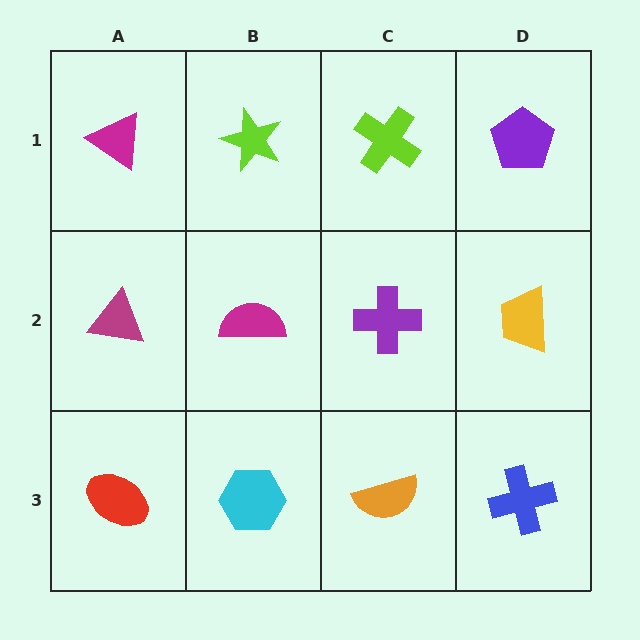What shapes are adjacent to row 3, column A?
A magenta triangle (row 2, column A), a cyan hexagon (row 3, column B).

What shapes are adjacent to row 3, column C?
A purple cross (row 2, column C), a cyan hexagon (row 3, column B), a blue cross (row 3, column D).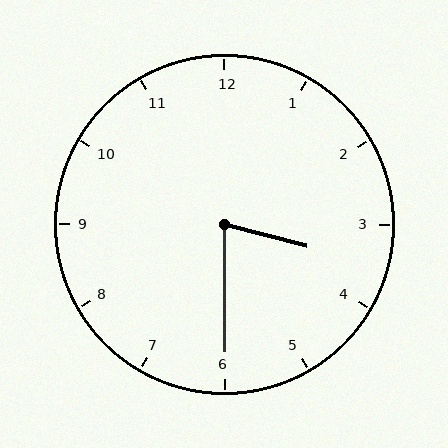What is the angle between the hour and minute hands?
Approximately 75 degrees.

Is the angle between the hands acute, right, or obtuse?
It is acute.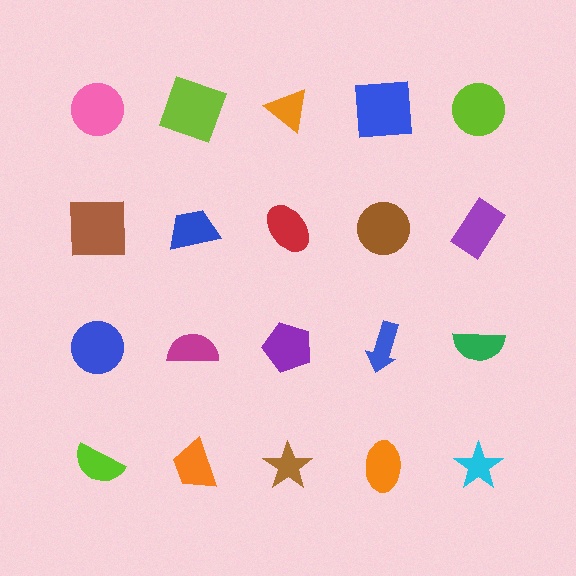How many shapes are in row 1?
5 shapes.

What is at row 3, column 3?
A purple pentagon.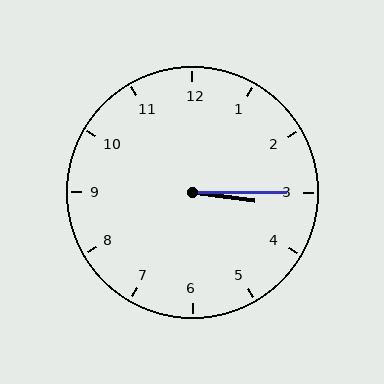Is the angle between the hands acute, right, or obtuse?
It is acute.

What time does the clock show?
3:15.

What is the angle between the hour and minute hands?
Approximately 8 degrees.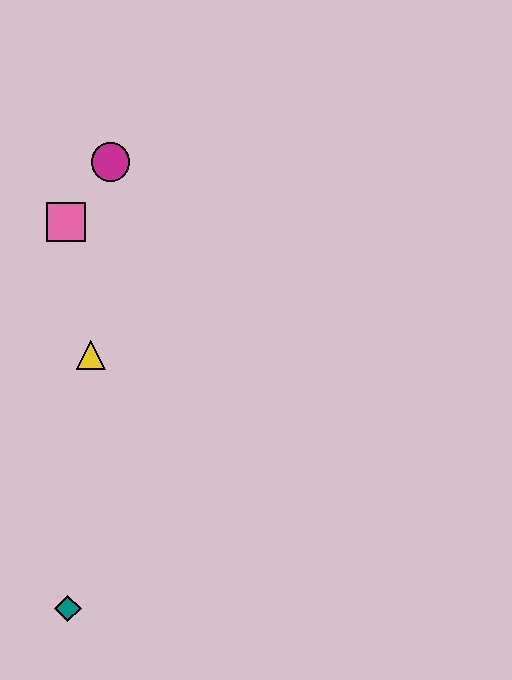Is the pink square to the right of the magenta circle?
No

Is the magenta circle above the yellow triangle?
Yes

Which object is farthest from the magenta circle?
The teal diamond is farthest from the magenta circle.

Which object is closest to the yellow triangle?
The pink square is closest to the yellow triangle.